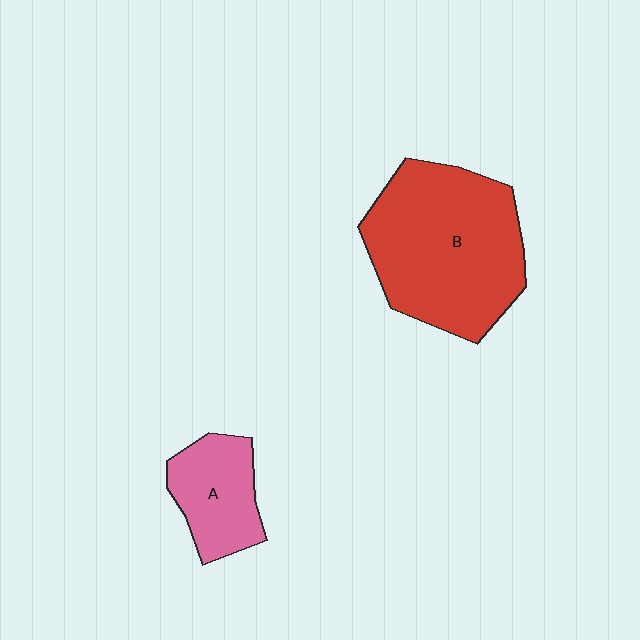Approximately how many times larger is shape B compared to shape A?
Approximately 2.4 times.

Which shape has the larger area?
Shape B (red).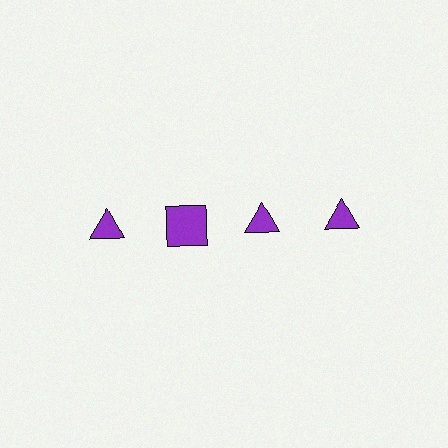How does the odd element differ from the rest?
It has a different shape: square instead of triangle.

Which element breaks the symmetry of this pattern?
The purple square in the top row, second from left column breaks the symmetry. All other shapes are purple triangles.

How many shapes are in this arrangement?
There are 4 shapes arranged in a grid pattern.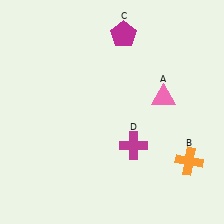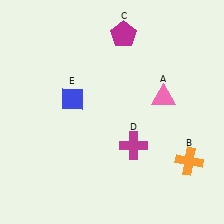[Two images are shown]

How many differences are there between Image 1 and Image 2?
There is 1 difference between the two images.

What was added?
A blue diamond (E) was added in Image 2.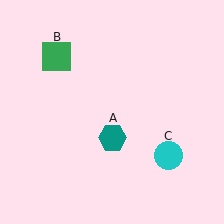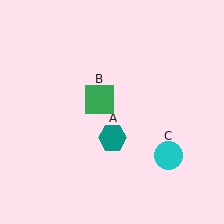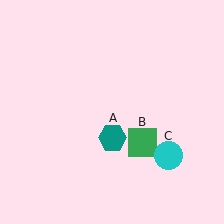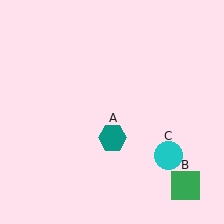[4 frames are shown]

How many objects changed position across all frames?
1 object changed position: green square (object B).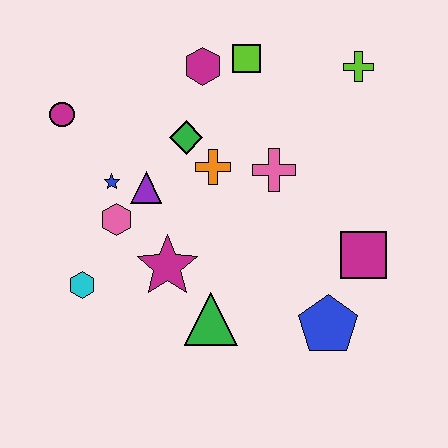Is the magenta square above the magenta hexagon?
No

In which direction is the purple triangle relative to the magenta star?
The purple triangle is above the magenta star.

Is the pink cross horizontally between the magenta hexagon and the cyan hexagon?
No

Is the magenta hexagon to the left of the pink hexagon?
No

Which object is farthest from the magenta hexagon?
The blue pentagon is farthest from the magenta hexagon.